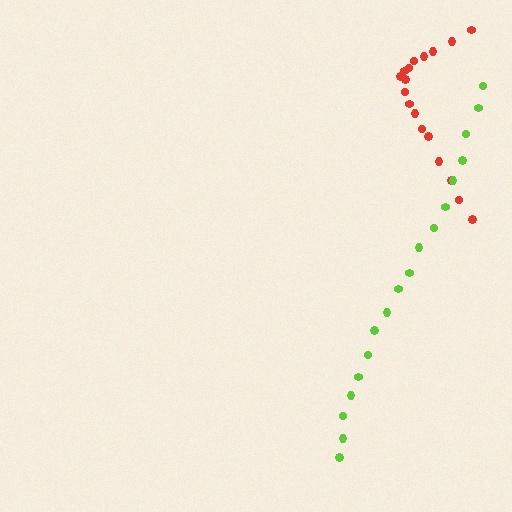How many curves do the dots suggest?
There are 2 distinct paths.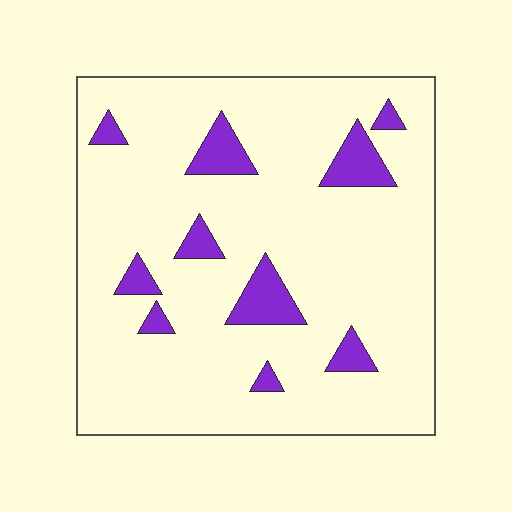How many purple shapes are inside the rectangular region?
10.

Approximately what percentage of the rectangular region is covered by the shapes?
Approximately 10%.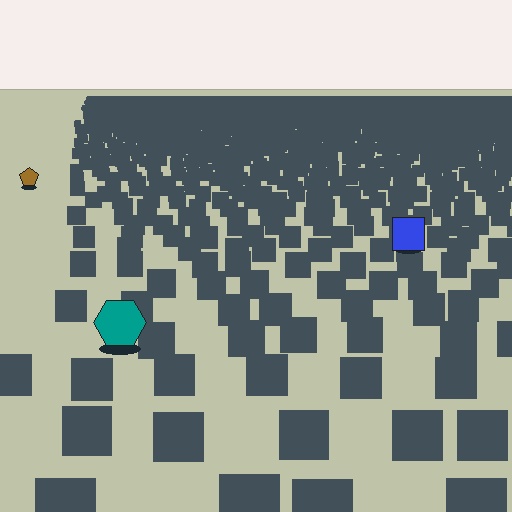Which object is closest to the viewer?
The teal hexagon is closest. The texture marks near it are larger and more spread out.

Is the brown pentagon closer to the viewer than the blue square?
No. The blue square is closer — you can tell from the texture gradient: the ground texture is coarser near it.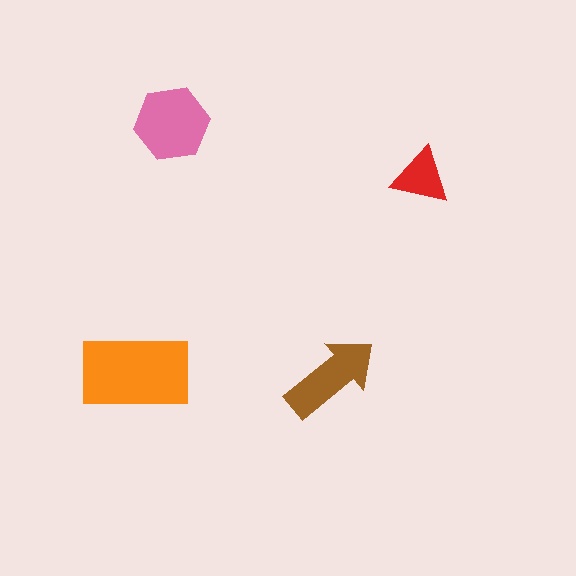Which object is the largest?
The orange rectangle.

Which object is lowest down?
The brown arrow is bottommost.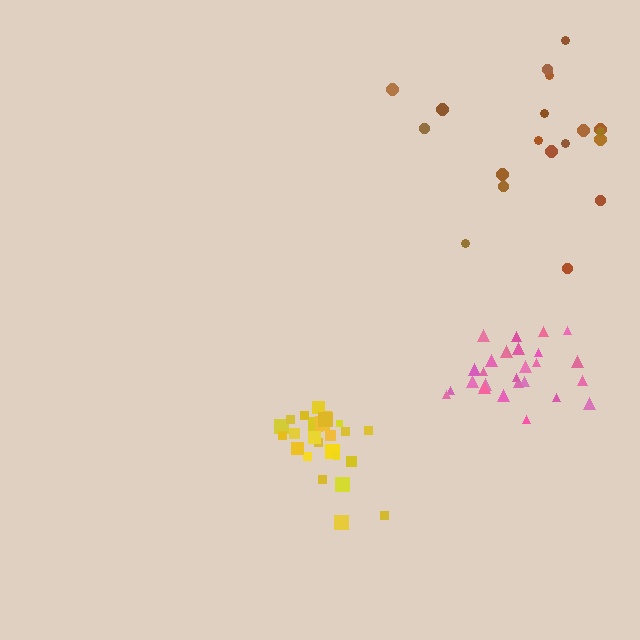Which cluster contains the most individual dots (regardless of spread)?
Pink (27).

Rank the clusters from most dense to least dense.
yellow, pink, brown.